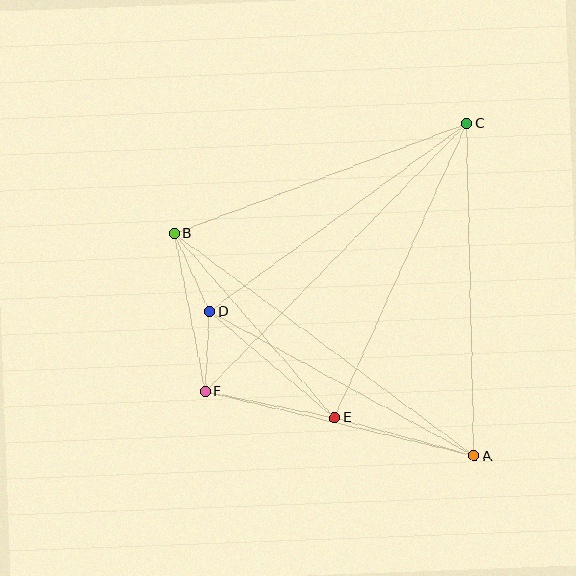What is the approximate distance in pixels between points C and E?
The distance between C and E is approximately 323 pixels.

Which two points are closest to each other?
Points D and F are closest to each other.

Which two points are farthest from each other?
Points C and F are farthest from each other.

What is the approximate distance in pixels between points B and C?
The distance between B and C is approximately 313 pixels.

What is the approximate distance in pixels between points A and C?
The distance between A and C is approximately 333 pixels.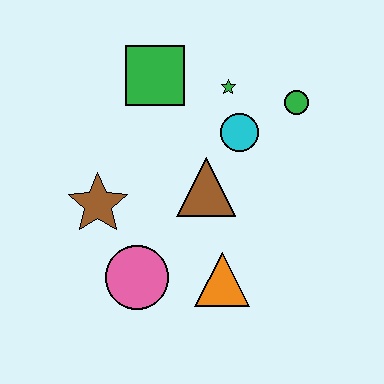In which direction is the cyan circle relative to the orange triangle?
The cyan circle is above the orange triangle.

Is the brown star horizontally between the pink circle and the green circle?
No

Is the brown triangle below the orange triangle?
No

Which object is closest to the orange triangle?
The pink circle is closest to the orange triangle.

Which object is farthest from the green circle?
The pink circle is farthest from the green circle.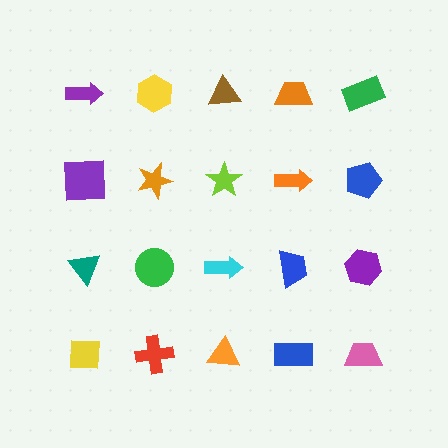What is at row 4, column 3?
An orange triangle.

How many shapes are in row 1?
5 shapes.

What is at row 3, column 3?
A cyan arrow.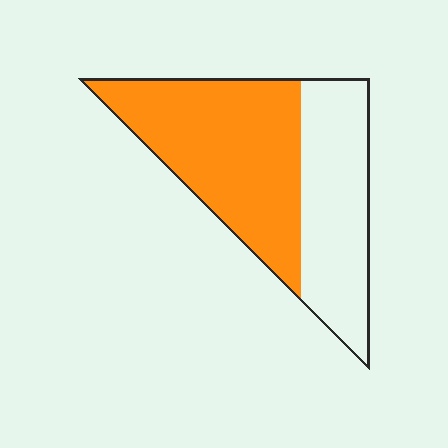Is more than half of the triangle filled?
Yes.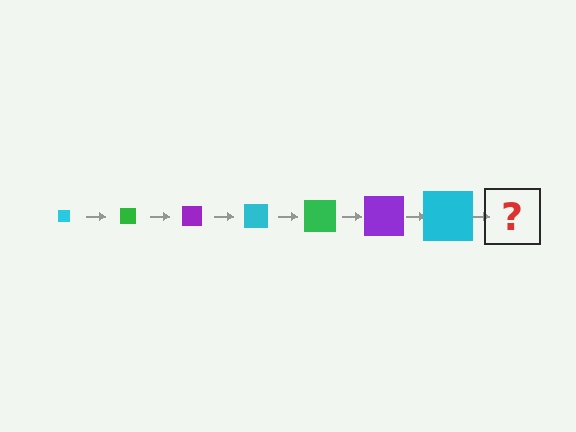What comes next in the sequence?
The next element should be a green square, larger than the previous one.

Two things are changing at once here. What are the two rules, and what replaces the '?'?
The two rules are that the square grows larger each step and the color cycles through cyan, green, and purple. The '?' should be a green square, larger than the previous one.